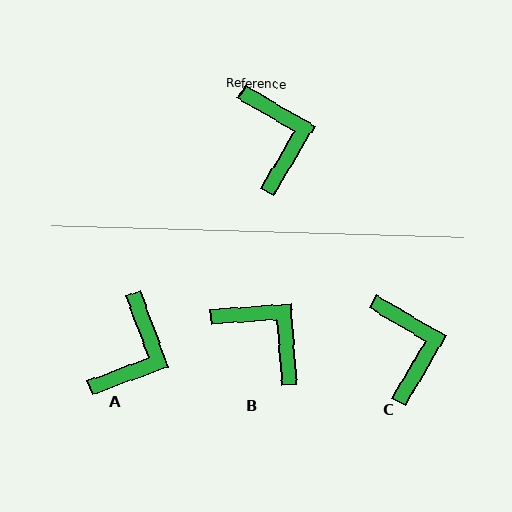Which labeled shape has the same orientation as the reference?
C.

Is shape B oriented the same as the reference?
No, it is off by about 35 degrees.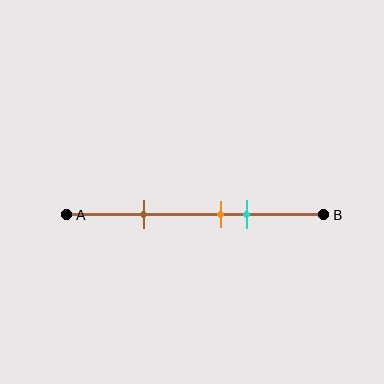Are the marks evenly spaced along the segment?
No, the marks are not evenly spaced.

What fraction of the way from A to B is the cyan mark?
The cyan mark is approximately 70% (0.7) of the way from A to B.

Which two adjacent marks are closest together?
The orange and cyan marks are the closest adjacent pair.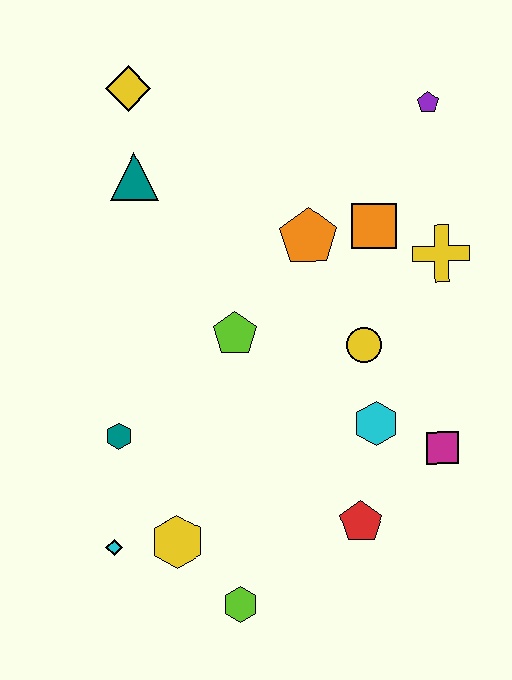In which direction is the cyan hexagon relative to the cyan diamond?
The cyan hexagon is to the right of the cyan diamond.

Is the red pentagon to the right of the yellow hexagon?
Yes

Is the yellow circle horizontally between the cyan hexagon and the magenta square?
No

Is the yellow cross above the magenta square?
Yes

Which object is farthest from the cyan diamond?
The purple pentagon is farthest from the cyan diamond.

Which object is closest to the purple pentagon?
The orange square is closest to the purple pentagon.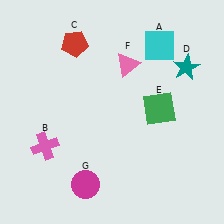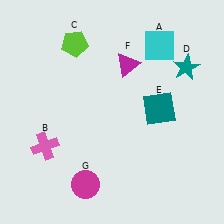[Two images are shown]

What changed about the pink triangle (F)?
In Image 1, F is pink. In Image 2, it changed to magenta.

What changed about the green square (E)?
In Image 1, E is green. In Image 2, it changed to teal.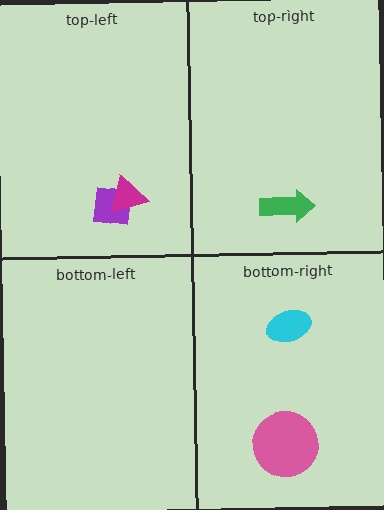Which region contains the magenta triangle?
The top-left region.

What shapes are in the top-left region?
The purple square, the magenta triangle.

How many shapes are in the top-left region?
2.